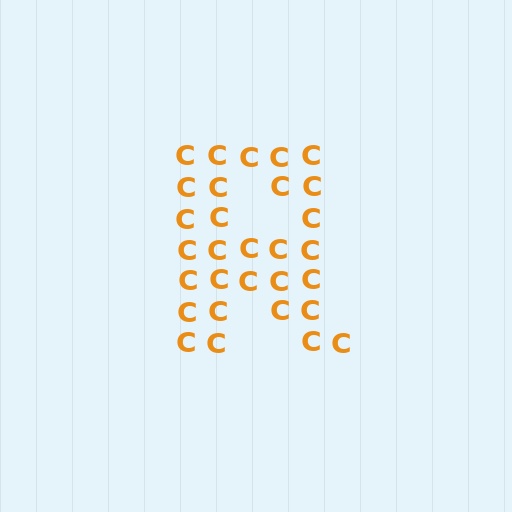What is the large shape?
The large shape is the letter R.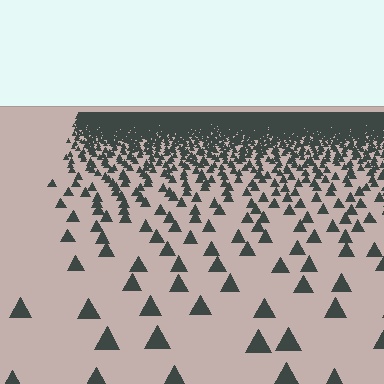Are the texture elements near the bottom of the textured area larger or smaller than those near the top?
Larger. Near the bottom, elements are closer to the viewer and appear at a bigger on-screen size.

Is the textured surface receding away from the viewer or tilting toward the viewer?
The surface is receding away from the viewer. Texture elements get smaller and denser toward the top.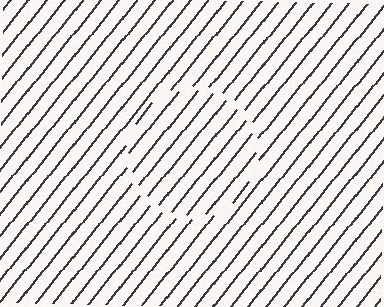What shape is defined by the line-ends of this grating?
An illusory circle. The interior of the shape contains the same grating, shifted by half a period — the contour is defined by the phase discontinuity where line-ends from the inner and outer gratings abut.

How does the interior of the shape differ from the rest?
The interior of the shape contains the same grating, shifted by half a period — the contour is defined by the phase discontinuity where line-ends from the inner and outer gratings abut.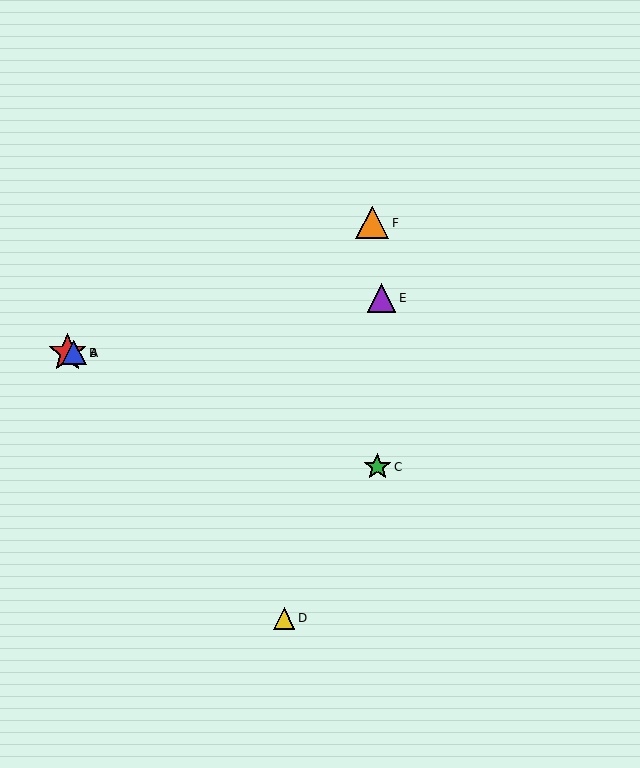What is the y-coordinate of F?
Object F is at y≈223.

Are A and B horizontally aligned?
Yes, both are at y≈353.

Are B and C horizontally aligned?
No, B is at y≈353 and C is at y≈467.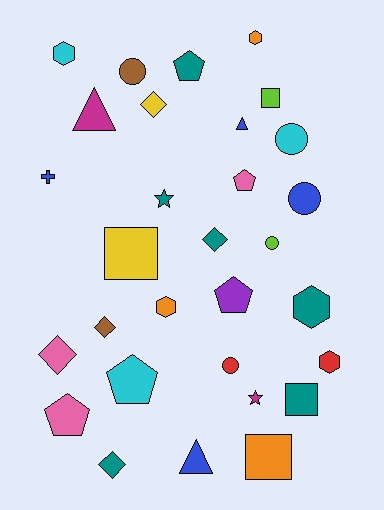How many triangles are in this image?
There are 3 triangles.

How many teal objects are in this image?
There are 6 teal objects.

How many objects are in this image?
There are 30 objects.